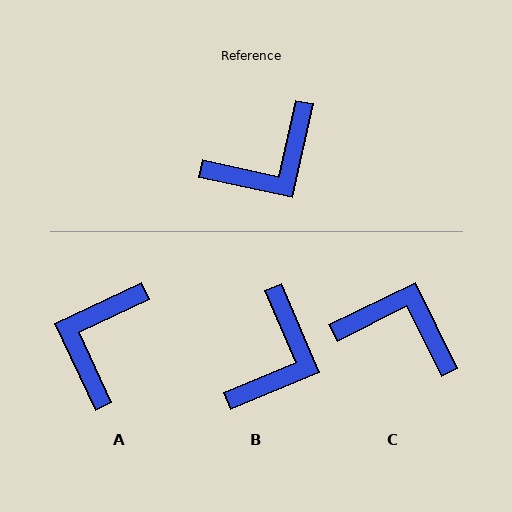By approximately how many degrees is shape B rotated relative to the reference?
Approximately 35 degrees counter-clockwise.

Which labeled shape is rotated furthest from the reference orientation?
A, about 143 degrees away.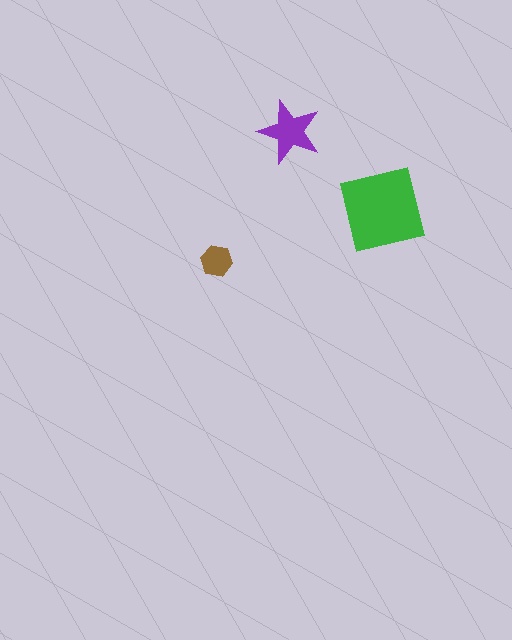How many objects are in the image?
There are 3 objects in the image.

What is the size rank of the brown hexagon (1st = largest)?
3rd.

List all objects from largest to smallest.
The green square, the purple star, the brown hexagon.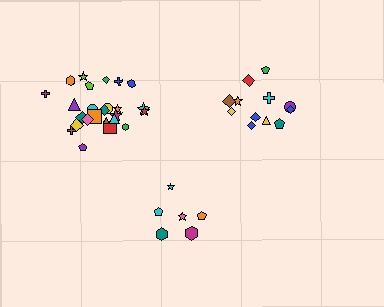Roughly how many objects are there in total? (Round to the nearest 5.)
Roughly 45 objects in total.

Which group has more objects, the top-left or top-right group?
The top-left group.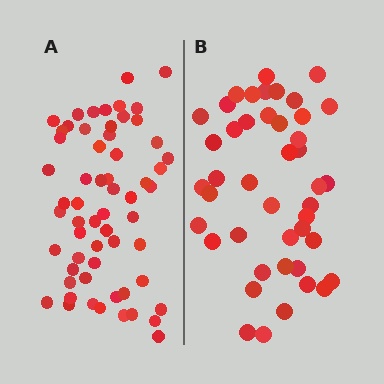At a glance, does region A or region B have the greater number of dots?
Region A (the left region) has more dots.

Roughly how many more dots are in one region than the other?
Region A has approximately 15 more dots than region B.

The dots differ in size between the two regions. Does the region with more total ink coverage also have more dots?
No. Region B has more total ink coverage because its dots are larger, but region A actually contains more individual dots. Total area can be misleading — the number of items is what matters here.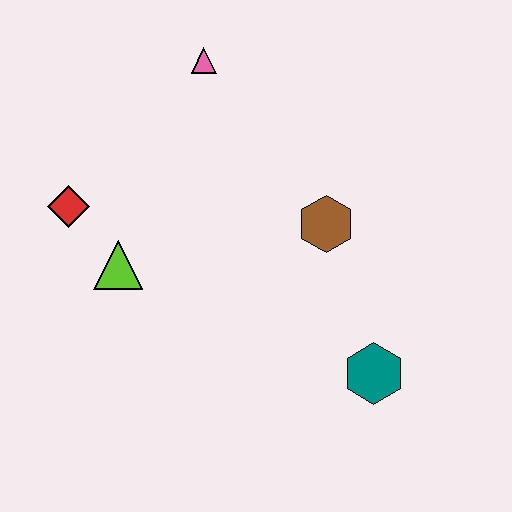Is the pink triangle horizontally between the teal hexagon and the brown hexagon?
No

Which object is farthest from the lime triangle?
The teal hexagon is farthest from the lime triangle.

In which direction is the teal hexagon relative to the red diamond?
The teal hexagon is to the right of the red diamond.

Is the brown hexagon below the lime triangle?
No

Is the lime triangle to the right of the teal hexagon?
No